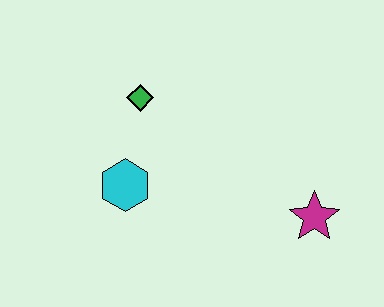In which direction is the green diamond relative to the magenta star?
The green diamond is to the left of the magenta star.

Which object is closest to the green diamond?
The cyan hexagon is closest to the green diamond.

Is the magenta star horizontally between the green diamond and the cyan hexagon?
No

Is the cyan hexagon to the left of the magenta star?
Yes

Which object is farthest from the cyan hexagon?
The magenta star is farthest from the cyan hexagon.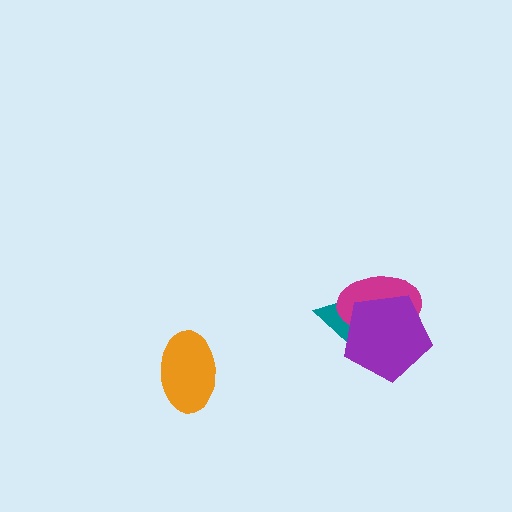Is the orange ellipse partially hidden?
No, no other shape covers it.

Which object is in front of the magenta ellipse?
The purple pentagon is in front of the magenta ellipse.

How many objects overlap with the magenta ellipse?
2 objects overlap with the magenta ellipse.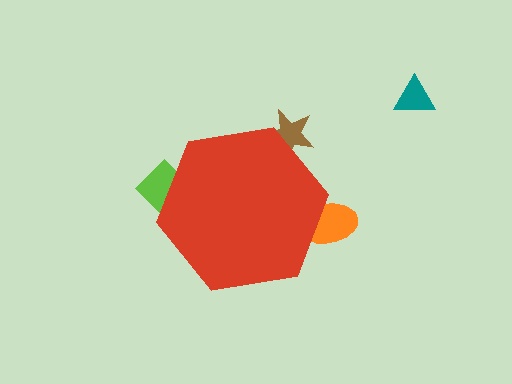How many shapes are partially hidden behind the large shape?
3 shapes are partially hidden.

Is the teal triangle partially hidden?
No, the teal triangle is fully visible.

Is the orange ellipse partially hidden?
Yes, the orange ellipse is partially hidden behind the red hexagon.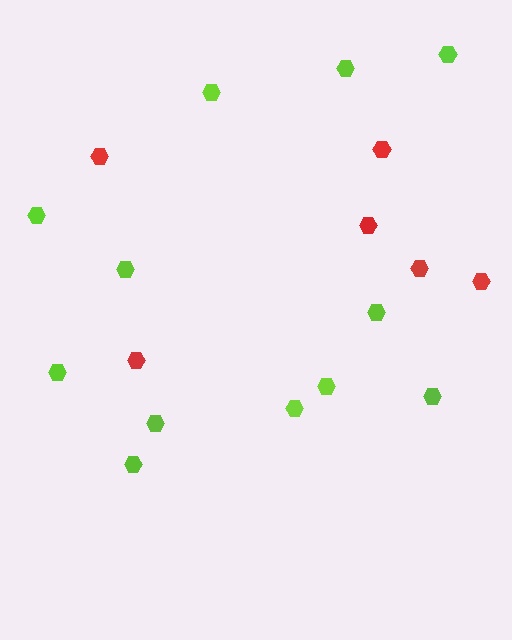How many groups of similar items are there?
There are 2 groups: one group of red hexagons (6) and one group of lime hexagons (12).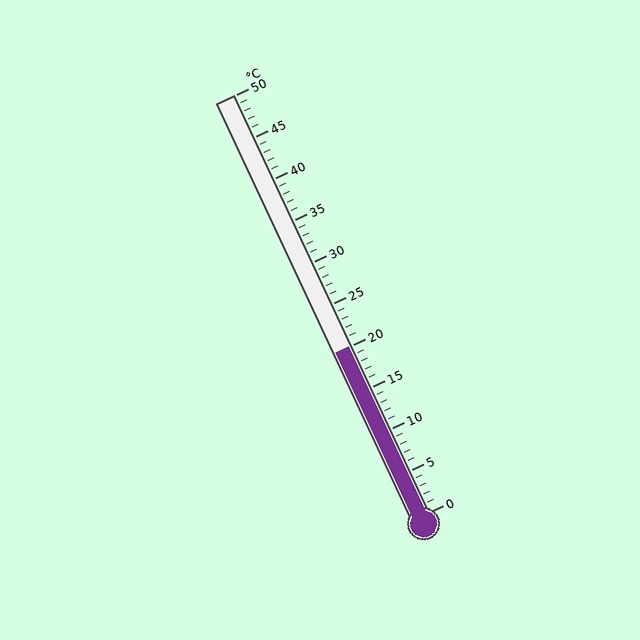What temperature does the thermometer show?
The thermometer shows approximately 20°C.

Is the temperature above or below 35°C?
The temperature is below 35°C.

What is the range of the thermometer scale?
The thermometer scale ranges from 0°C to 50°C.